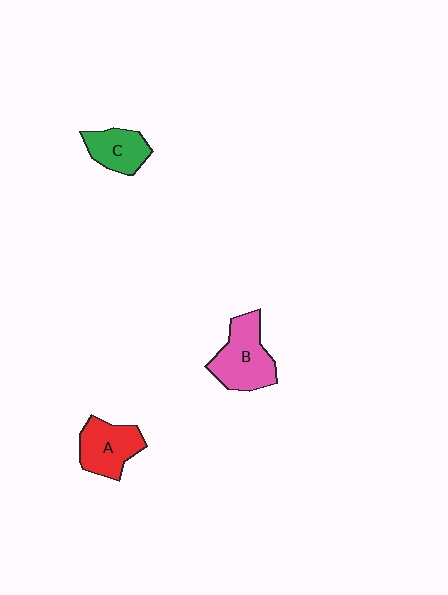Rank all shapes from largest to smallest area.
From largest to smallest: B (pink), A (red), C (green).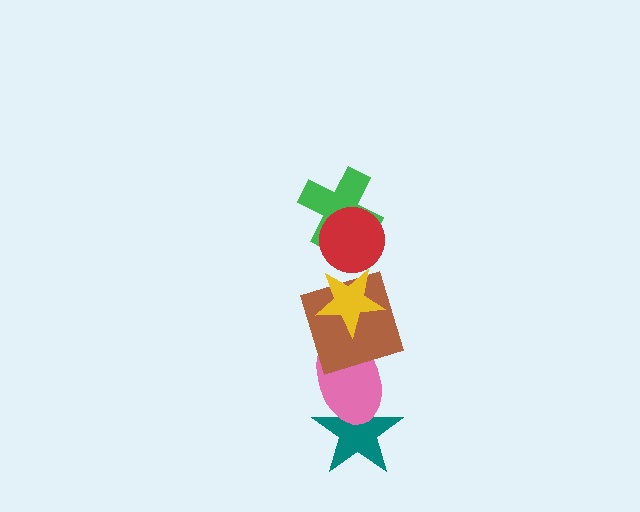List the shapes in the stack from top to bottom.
From top to bottom: the red circle, the green cross, the yellow star, the brown square, the pink ellipse, the teal star.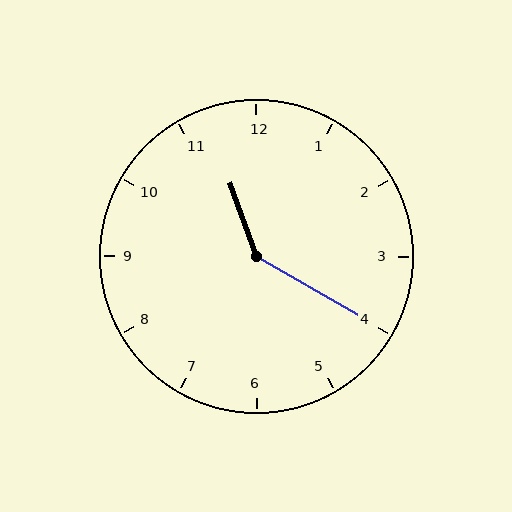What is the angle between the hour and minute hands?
Approximately 140 degrees.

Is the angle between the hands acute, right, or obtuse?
It is obtuse.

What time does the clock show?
11:20.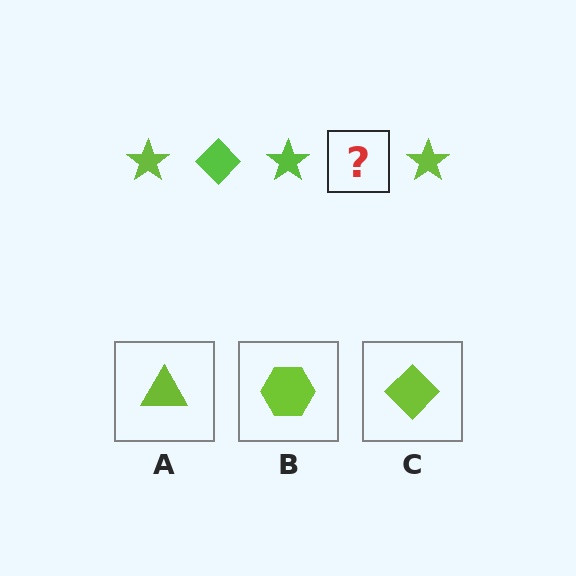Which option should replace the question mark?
Option C.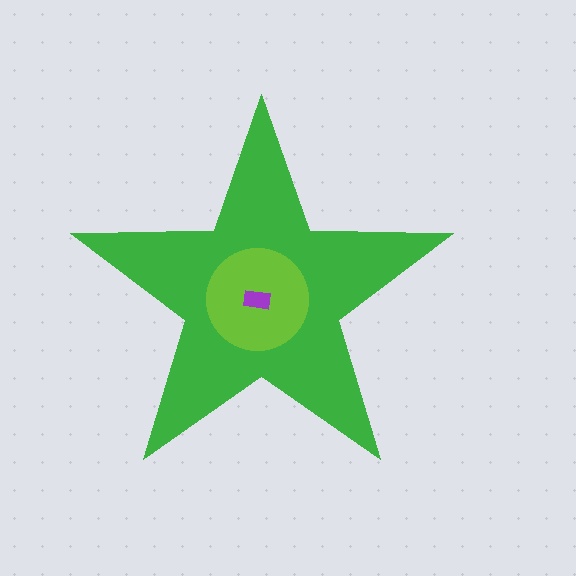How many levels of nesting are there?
3.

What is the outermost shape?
The green star.